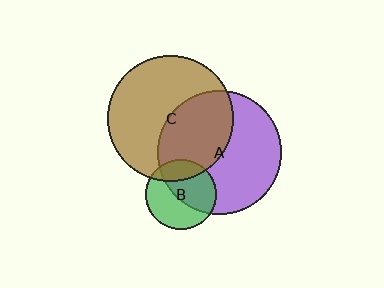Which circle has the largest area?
Circle C (brown).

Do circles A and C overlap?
Yes.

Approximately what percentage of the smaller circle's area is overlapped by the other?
Approximately 45%.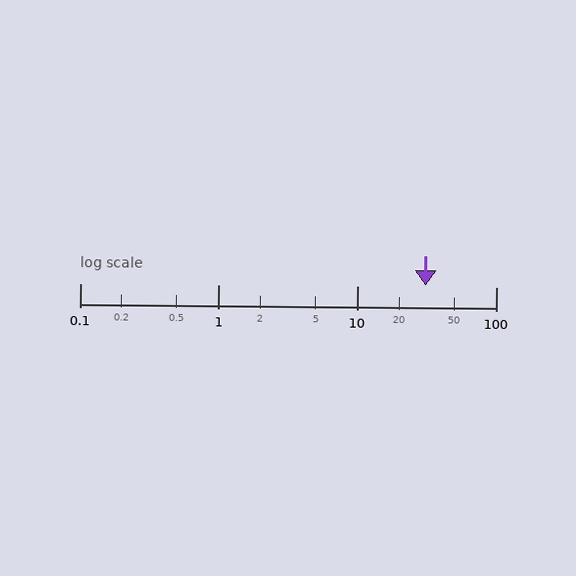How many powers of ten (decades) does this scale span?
The scale spans 3 decades, from 0.1 to 100.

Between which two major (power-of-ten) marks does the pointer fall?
The pointer is between 10 and 100.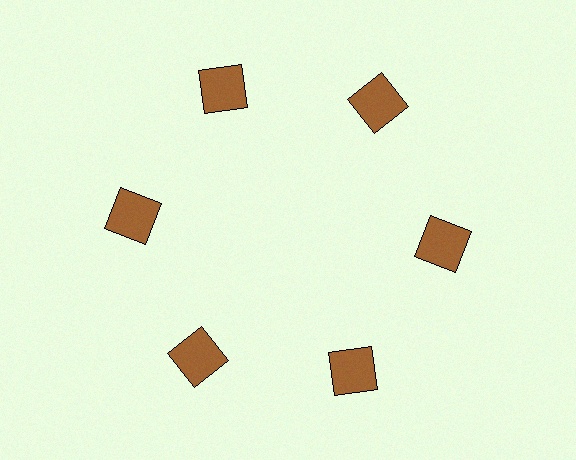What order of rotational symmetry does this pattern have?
This pattern has 6-fold rotational symmetry.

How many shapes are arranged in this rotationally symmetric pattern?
There are 6 shapes, arranged in 6 groups of 1.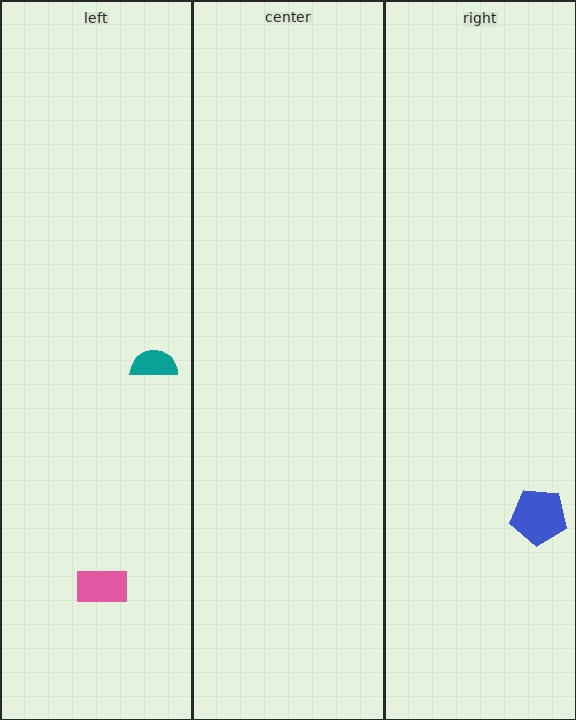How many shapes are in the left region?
2.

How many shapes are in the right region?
1.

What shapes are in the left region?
The pink rectangle, the teal semicircle.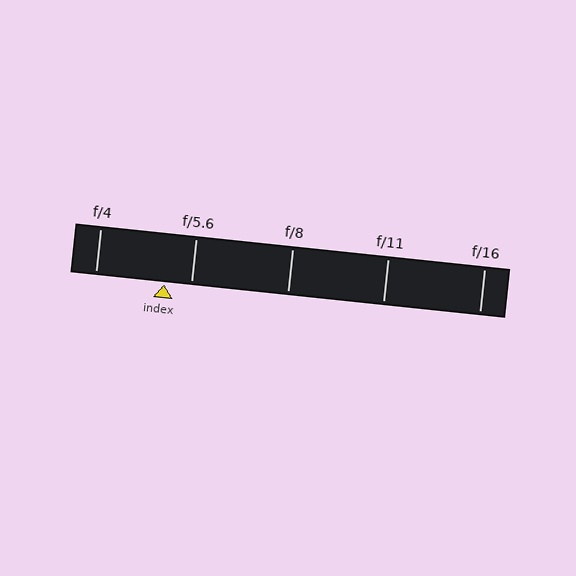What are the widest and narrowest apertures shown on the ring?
The widest aperture shown is f/4 and the narrowest is f/16.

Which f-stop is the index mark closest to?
The index mark is closest to f/5.6.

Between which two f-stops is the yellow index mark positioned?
The index mark is between f/4 and f/5.6.